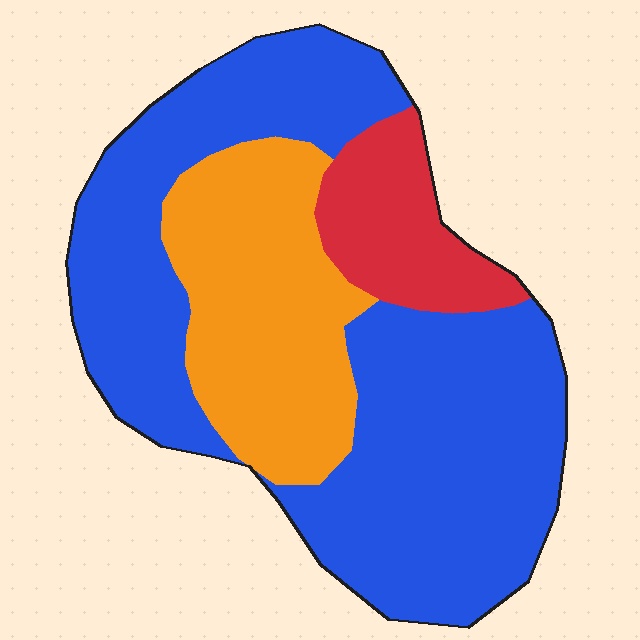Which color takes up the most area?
Blue, at roughly 60%.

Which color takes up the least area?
Red, at roughly 10%.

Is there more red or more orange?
Orange.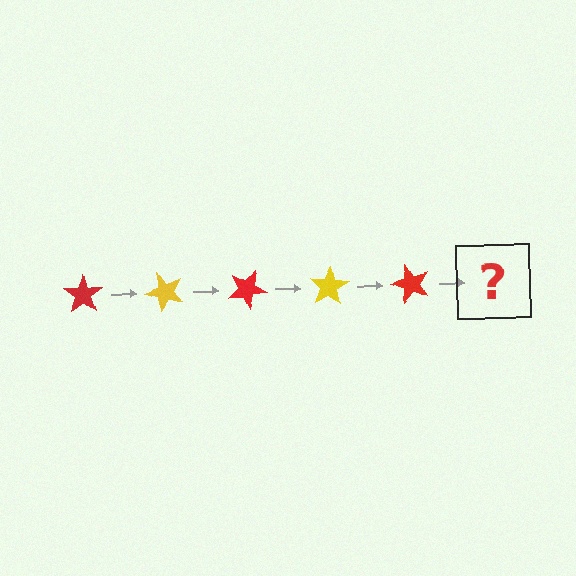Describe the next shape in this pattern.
It should be a yellow star, rotated 250 degrees from the start.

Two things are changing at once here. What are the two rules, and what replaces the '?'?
The two rules are that it rotates 50 degrees each step and the color cycles through red and yellow. The '?' should be a yellow star, rotated 250 degrees from the start.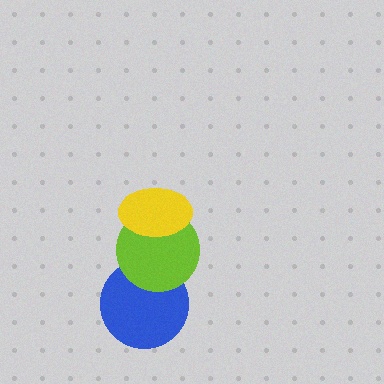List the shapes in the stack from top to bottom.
From top to bottom: the yellow ellipse, the lime circle, the blue circle.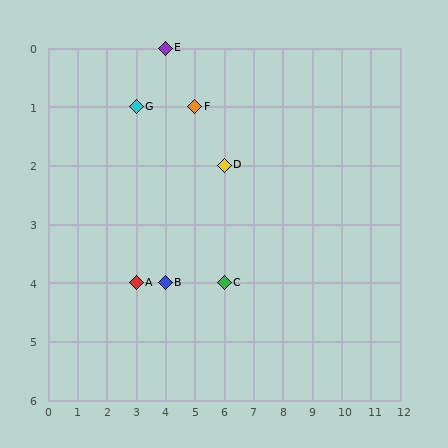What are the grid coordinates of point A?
Point A is at grid coordinates (3, 4).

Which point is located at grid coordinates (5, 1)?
Point F is at (5, 1).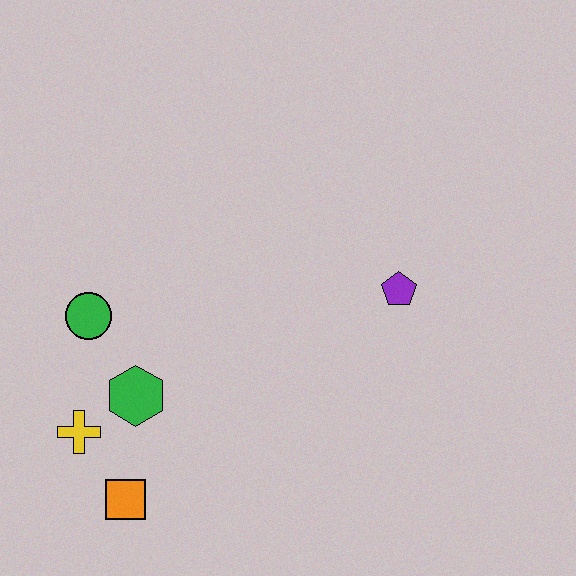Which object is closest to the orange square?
The yellow cross is closest to the orange square.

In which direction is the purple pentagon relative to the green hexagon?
The purple pentagon is to the right of the green hexagon.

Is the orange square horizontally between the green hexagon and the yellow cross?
Yes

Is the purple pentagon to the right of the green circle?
Yes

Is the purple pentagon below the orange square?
No